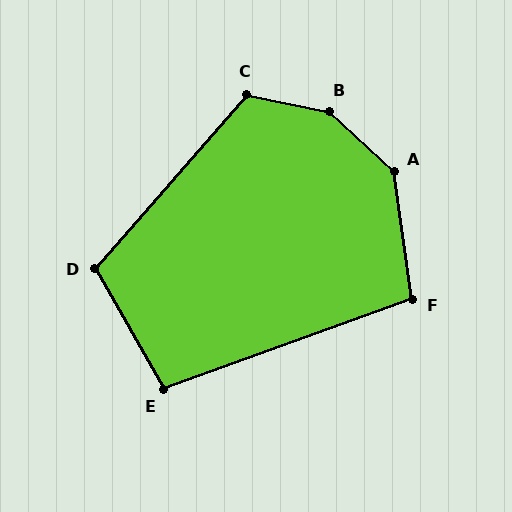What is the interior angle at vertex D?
Approximately 109 degrees (obtuse).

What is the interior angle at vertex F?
Approximately 102 degrees (obtuse).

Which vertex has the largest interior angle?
B, at approximately 149 degrees.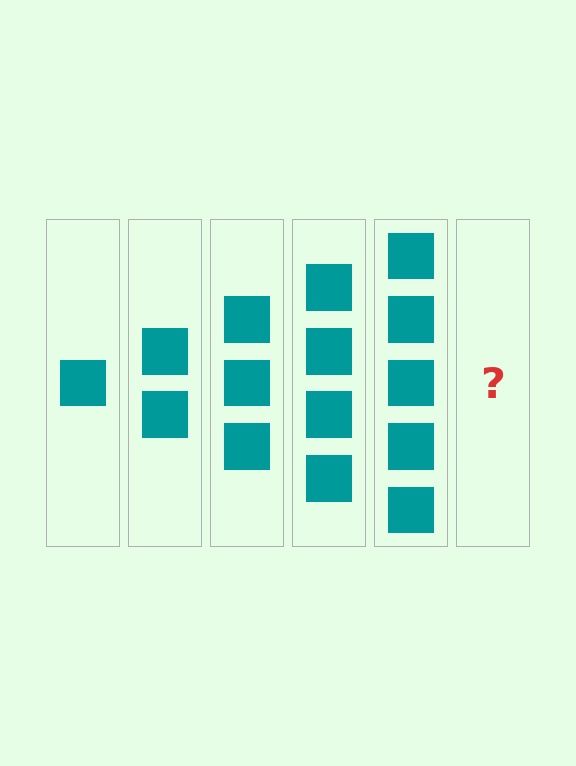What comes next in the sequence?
The next element should be 6 squares.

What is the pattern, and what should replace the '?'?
The pattern is that each step adds one more square. The '?' should be 6 squares.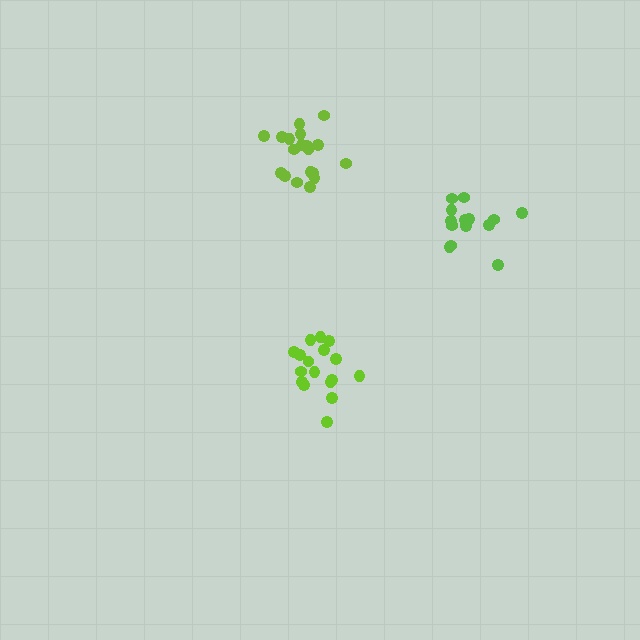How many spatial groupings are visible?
There are 3 spatial groupings.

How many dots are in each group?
Group 1: 17 dots, Group 2: 19 dots, Group 3: 14 dots (50 total).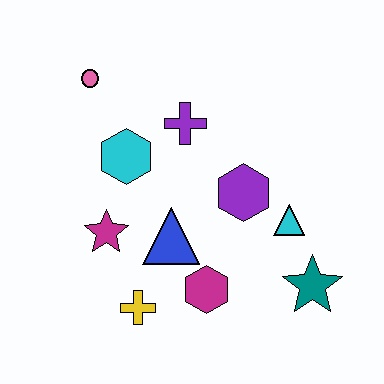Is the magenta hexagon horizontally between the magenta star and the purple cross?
No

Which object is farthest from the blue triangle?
The pink circle is farthest from the blue triangle.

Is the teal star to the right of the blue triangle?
Yes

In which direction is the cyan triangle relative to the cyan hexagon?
The cyan triangle is to the right of the cyan hexagon.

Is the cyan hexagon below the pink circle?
Yes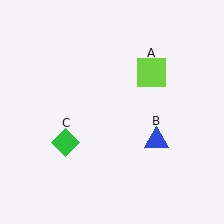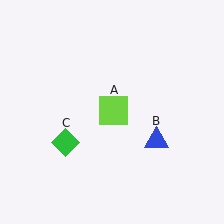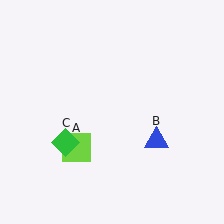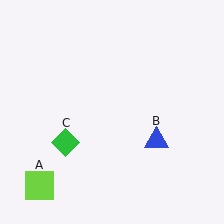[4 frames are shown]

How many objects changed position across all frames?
1 object changed position: lime square (object A).